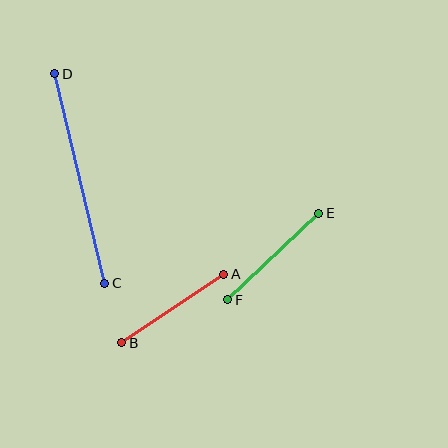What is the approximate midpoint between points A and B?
The midpoint is at approximately (173, 309) pixels.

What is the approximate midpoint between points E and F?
The midpoint is at approximately (273, 257) pixels.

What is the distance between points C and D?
The distance is approximately 216 pixels.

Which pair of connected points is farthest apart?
Points C and D are farthest apart.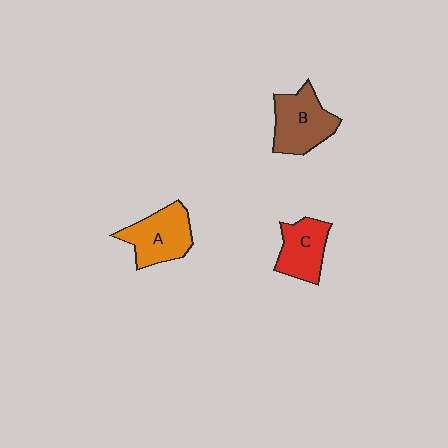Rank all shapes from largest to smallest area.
From largest to smallest: B (brown), A (orange), C (red).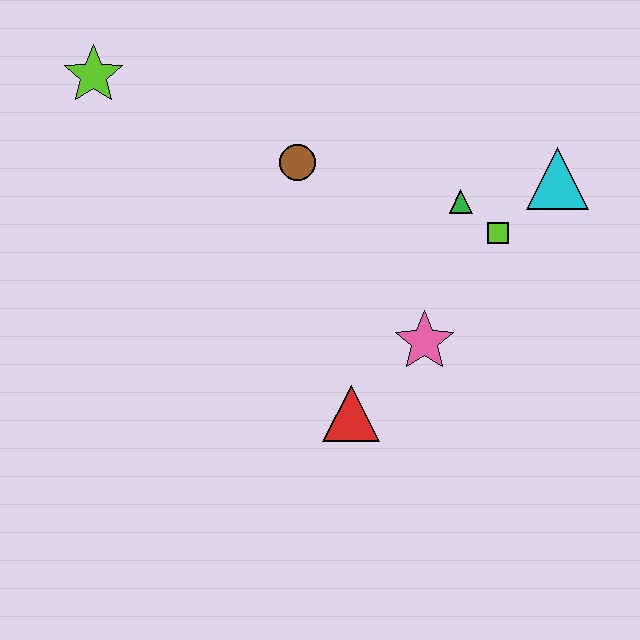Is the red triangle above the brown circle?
No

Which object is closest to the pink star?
The red triangle is closest to the pink star.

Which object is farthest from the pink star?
The lime star is farthest from the pink star.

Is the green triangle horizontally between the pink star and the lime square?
Yes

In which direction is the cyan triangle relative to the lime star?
The cyan triangle is to the right of the lime star.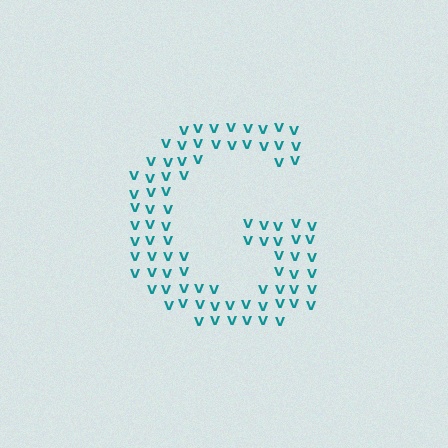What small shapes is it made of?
It is made of small letter V's.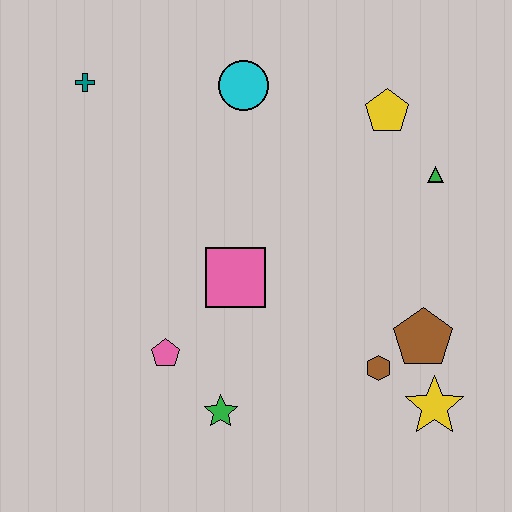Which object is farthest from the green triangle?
The teal cross is farthest from the green triangle.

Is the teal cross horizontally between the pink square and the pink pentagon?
No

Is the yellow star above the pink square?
No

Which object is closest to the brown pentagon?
The brown hexagon is closest to the brown pentagon.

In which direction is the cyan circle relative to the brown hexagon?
The cyan circle is above the brown hexagon.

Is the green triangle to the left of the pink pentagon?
No